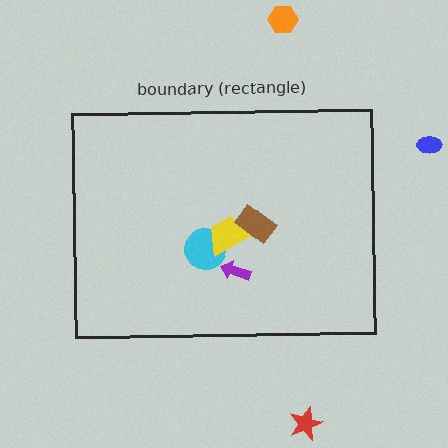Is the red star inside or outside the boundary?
Outside.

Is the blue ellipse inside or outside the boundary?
Outside.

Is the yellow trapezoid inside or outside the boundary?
Inside.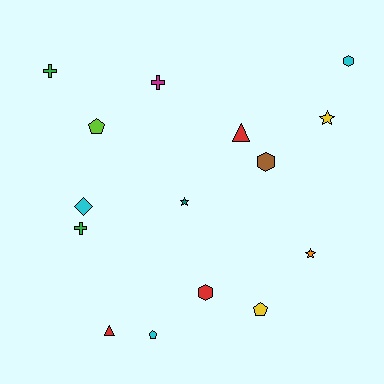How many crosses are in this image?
There are 3 crosses.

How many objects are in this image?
There are 15 objects.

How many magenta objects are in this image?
There is 1 magenta object.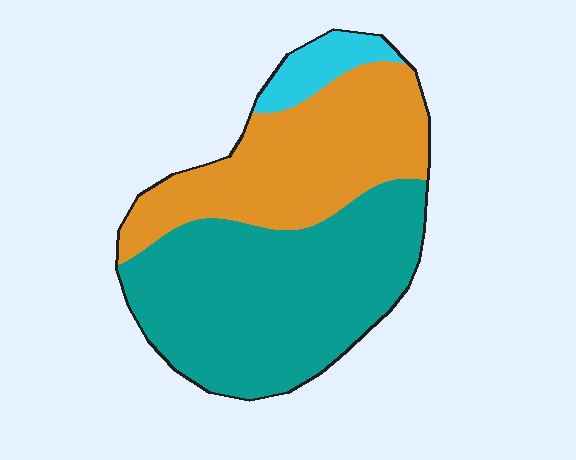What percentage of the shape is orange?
Orange takes up about three eighths (3/8) of the shape.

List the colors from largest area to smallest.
From largest to smallest: teal, orange, cyan.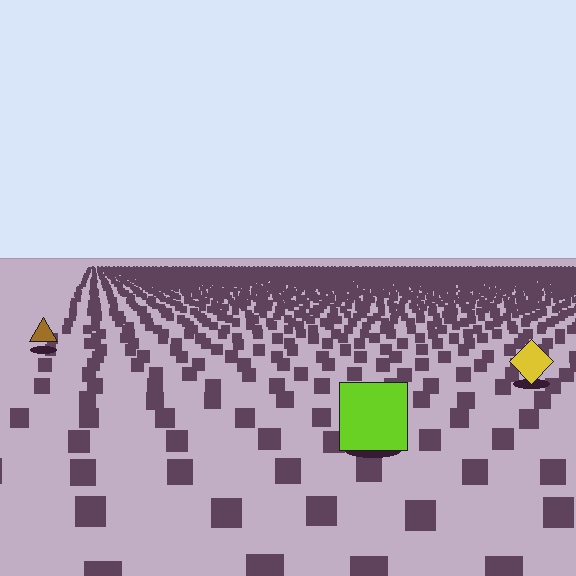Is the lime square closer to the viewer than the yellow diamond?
Yes. The lime square is closer — you can tell from the texture gradient: the ground texture is coarser near it.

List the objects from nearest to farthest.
From nearest to farthest: the lime square, the yellow diamond, the brown triangle.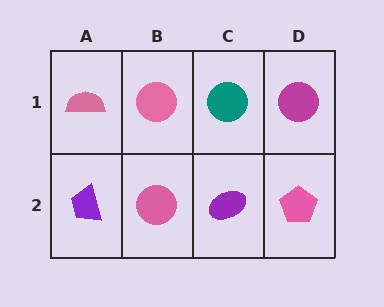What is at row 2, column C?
A purple ellipse.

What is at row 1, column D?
A magenta circle.